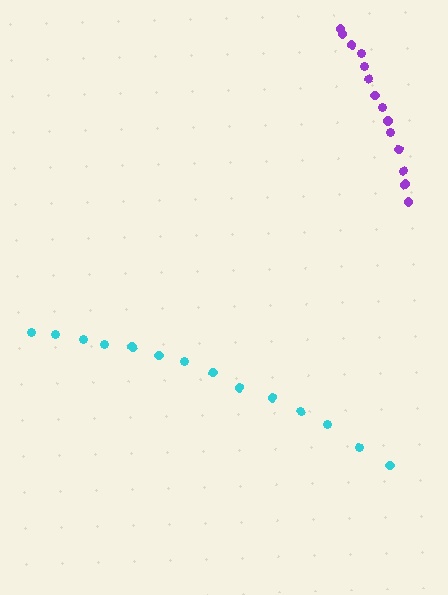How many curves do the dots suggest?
There are 2 distinct paths.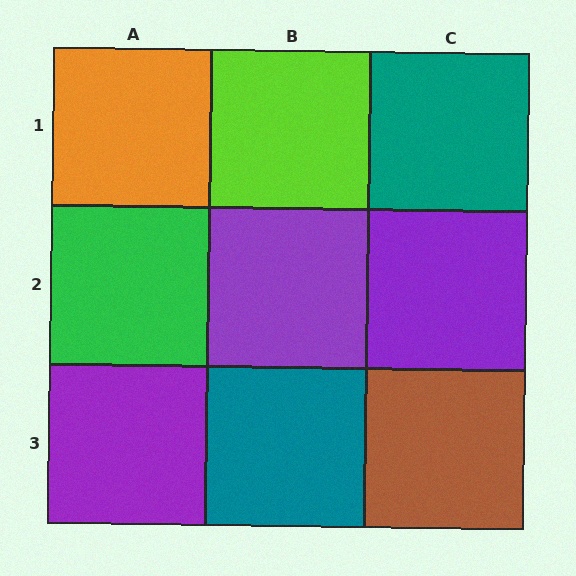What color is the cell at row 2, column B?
Purple.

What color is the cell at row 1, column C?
Teal.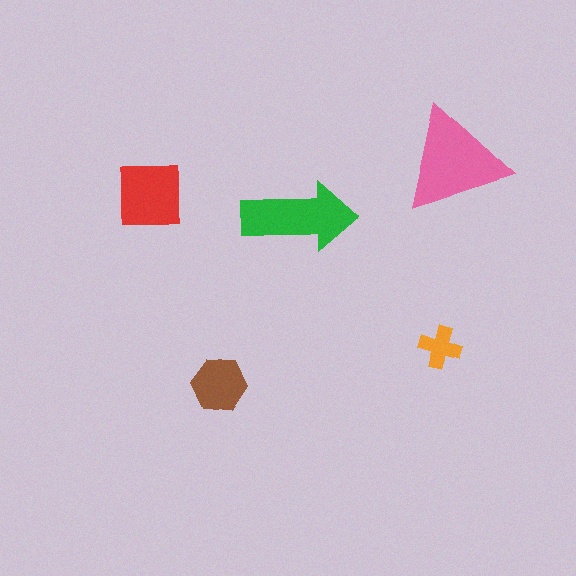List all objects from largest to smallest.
The pink triangle, the green arrow, the red square, the brown hexagon, the orange cross.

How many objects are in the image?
There are 5 objects in the image.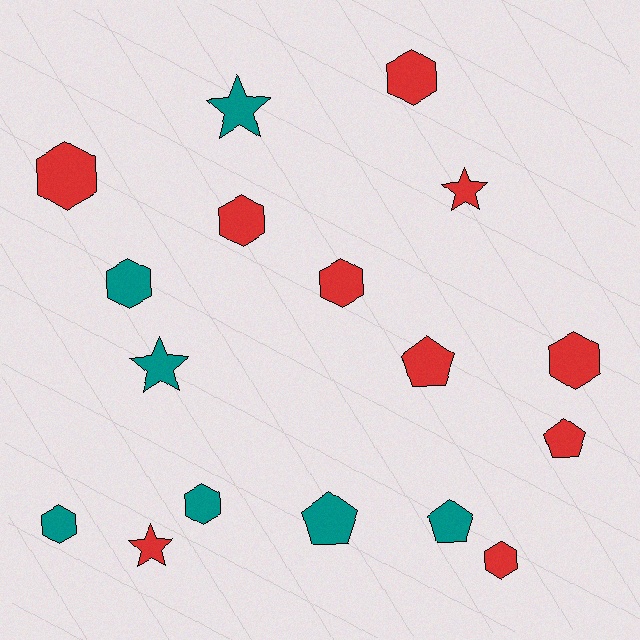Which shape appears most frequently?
Hexagon, with 9 objects.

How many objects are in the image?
There are 17 objects.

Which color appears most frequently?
Red, with 10 objects.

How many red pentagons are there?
There are 2 red pentagons.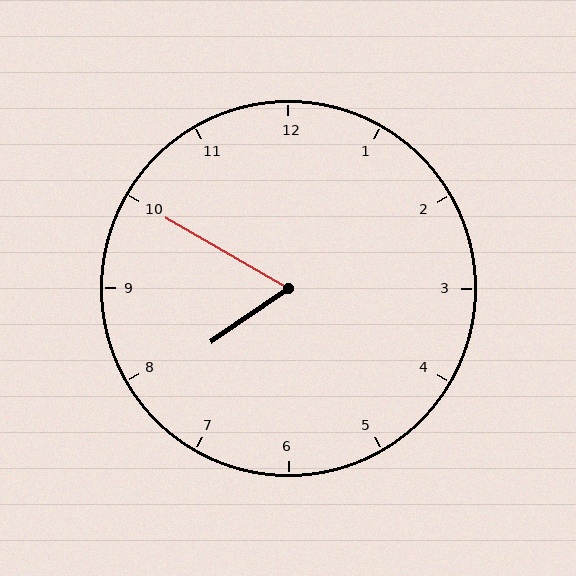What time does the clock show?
7:50.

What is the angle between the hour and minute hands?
Approximately 65 degrees.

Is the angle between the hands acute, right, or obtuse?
It is acute.